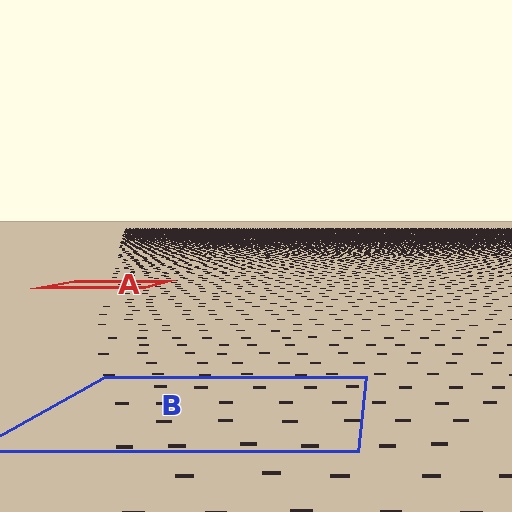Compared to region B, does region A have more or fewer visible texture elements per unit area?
Region A has more texture elements per unit area — they are packed more densely because it is farther away.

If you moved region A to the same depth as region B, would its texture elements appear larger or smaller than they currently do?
They would appear larger. At a closer depth, the same texture elements are projected at a bigger on-screen size.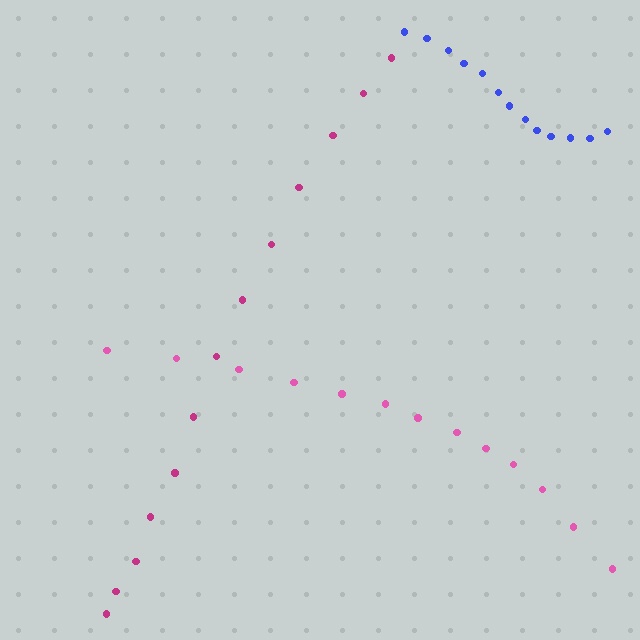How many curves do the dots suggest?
There are 3 distinct paths.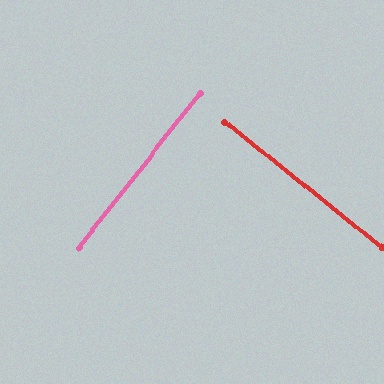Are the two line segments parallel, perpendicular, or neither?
Perpendicular — they meet at approximately 89°.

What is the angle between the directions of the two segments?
Approximately 89 degrees.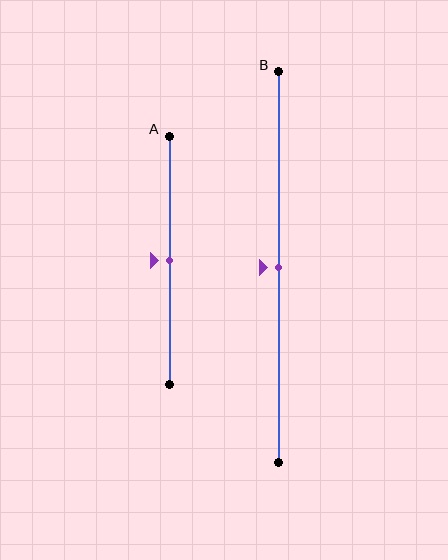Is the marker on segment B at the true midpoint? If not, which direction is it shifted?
Yes, the marker on segment B is at the true midpoint.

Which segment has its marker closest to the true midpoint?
Segment A has its marker closest to the true midpoint.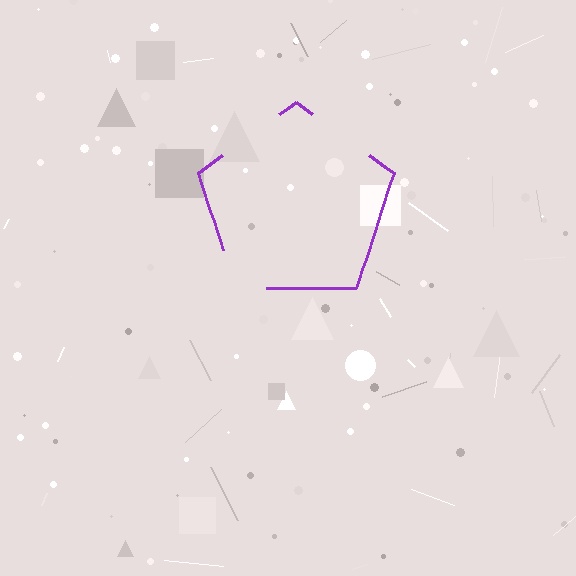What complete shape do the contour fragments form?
The contour fragments form a pentagon.